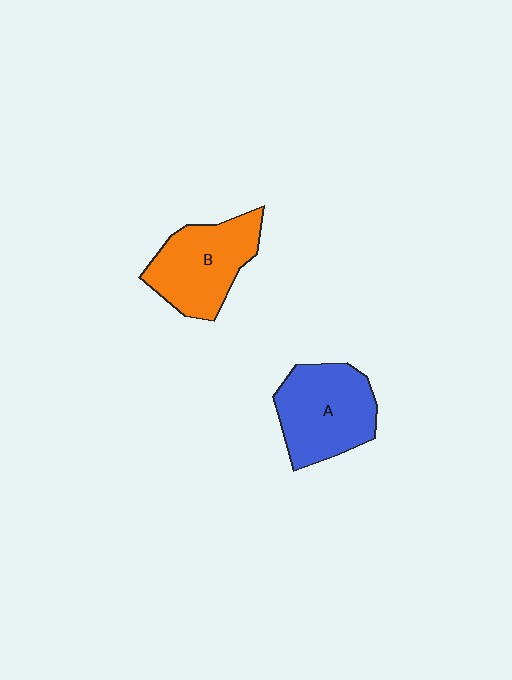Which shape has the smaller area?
Shape B (orange).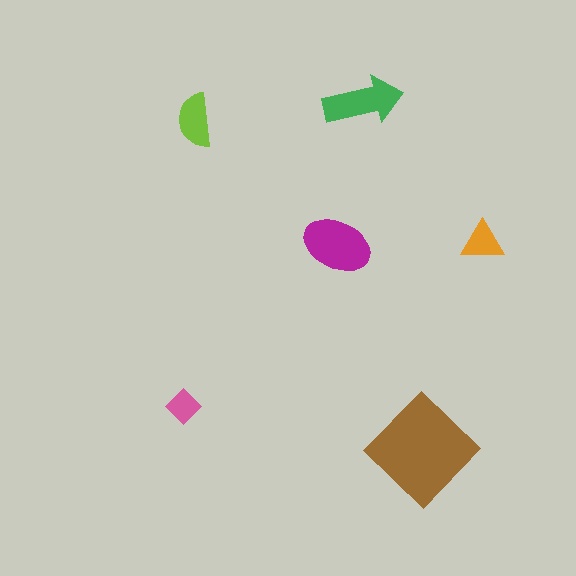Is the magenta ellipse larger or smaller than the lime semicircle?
Larger.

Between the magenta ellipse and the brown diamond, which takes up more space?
The brown diamond.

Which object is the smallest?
The pink diamond.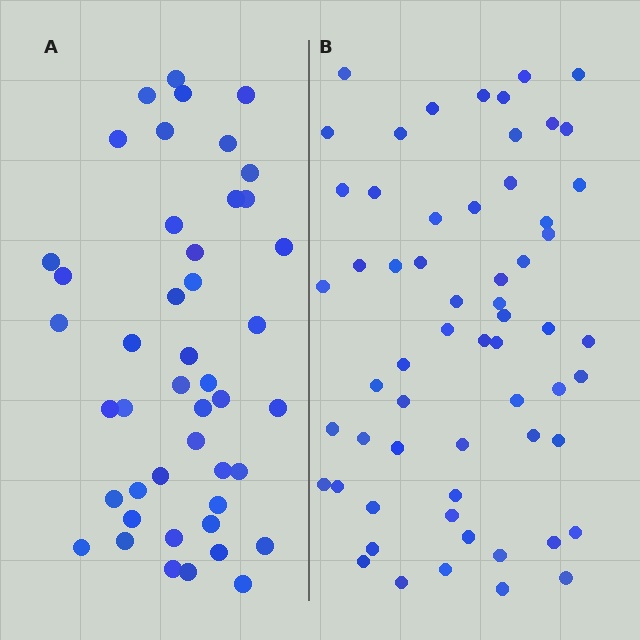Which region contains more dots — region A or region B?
Region B (the right region) has more dots.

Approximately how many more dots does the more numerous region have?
Region B has approximately 15 more dots than region A.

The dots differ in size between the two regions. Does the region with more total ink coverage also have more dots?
No. Region A has more total ink coverage because its dots are larger, but region B actually contains more individual dots. Total area can be misleading — the number of items is what matters here.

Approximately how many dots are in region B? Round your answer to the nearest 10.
About 60 dots.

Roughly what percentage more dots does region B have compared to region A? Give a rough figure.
About 35% more.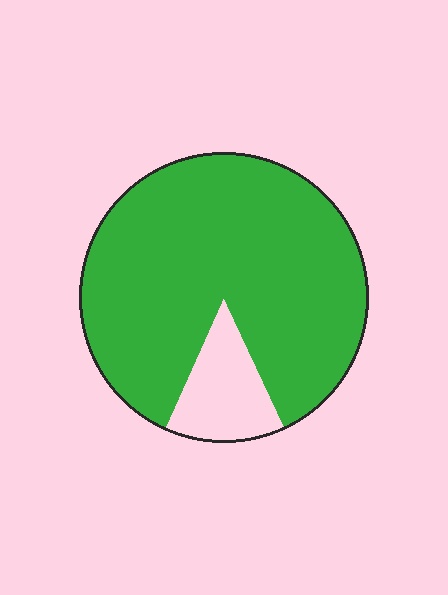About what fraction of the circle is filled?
About seven eighths (7/8).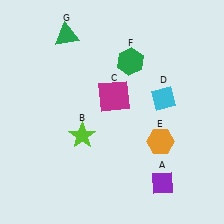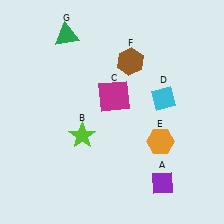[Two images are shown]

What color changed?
The hexagon (F) changed from green in Image 1 to brown in Image 2.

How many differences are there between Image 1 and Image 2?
There is 1 difference between the two images.